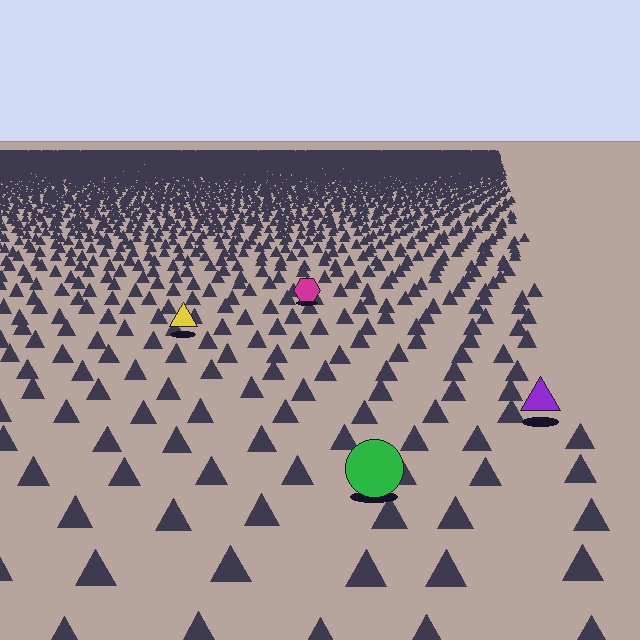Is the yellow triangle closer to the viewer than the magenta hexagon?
Yes. The yellow triangle is closer — you can tell from the texture gradient: the ground texture is coarser near it.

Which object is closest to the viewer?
The green circle is closest. The texture marks near it are larger and more spread out.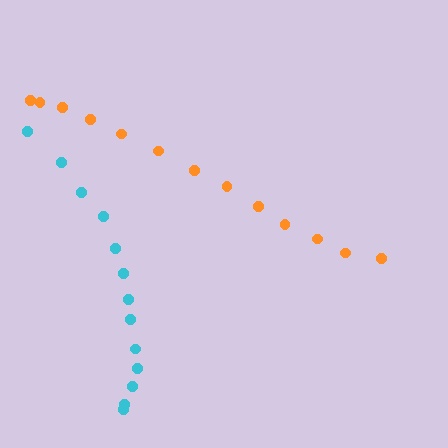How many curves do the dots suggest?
There are 2 distinct paths.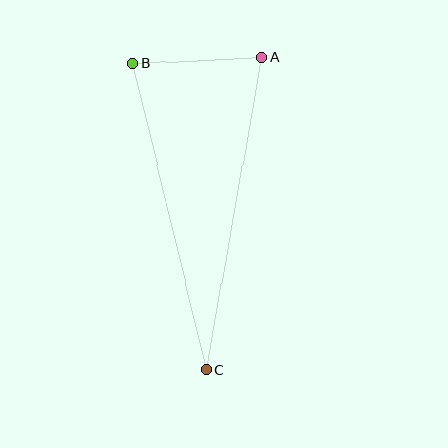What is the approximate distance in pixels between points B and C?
The distance between B and C is approximately 315 pixels.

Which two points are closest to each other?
Points A and B are closest to each other.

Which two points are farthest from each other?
Points A and C are farthest from each other.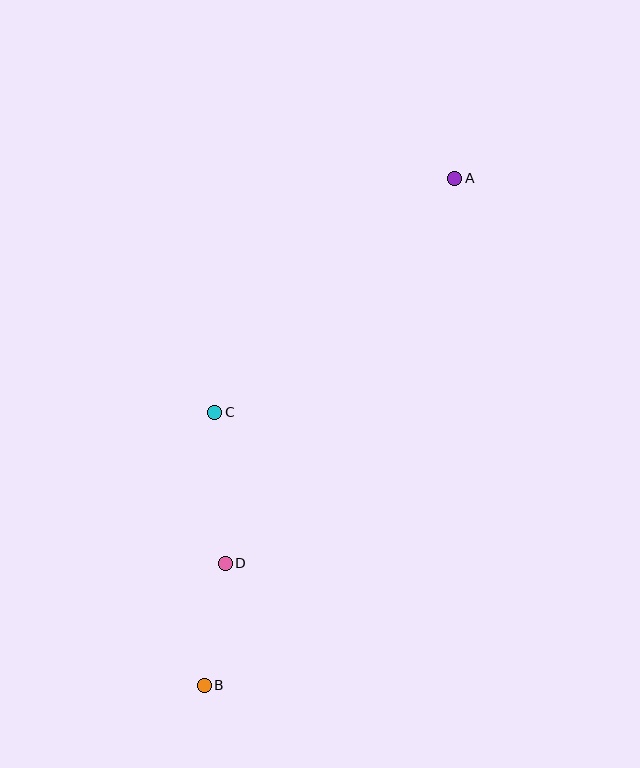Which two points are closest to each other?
Points B and D are closest to each other.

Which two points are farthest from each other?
Points A and B are farthest from each other.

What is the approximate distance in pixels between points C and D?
The distance between C and D is approximately 151 pixels.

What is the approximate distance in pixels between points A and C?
The distance between A and C is approximately 335 pixels.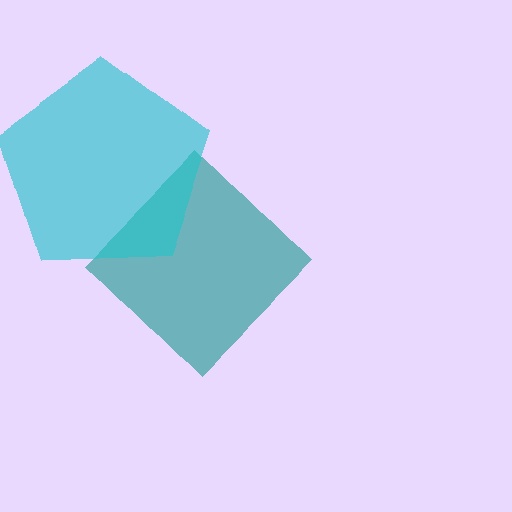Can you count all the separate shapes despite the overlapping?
Yes, there are 2 separate shapes.